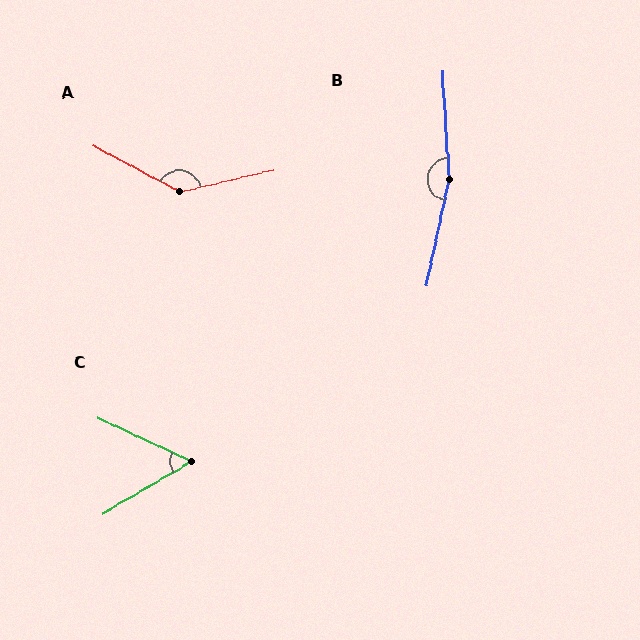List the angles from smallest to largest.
C (55°), A (139°), B (165°).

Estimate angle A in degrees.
Approximately 139 degrees.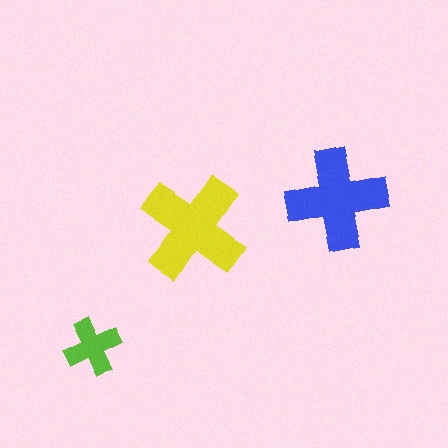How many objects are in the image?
There are 3 objects in the image.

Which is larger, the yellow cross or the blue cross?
The yellow one.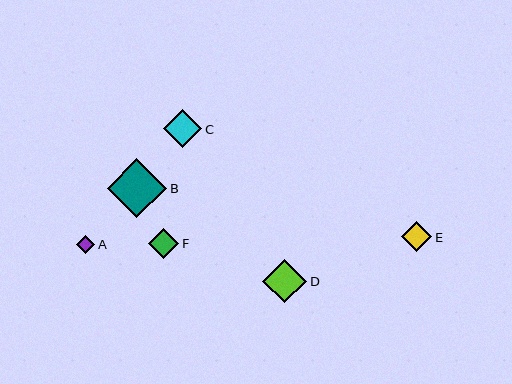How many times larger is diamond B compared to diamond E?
Diamond B is approximately 2.0 times the size of diamond E.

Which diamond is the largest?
Diamond B is the largest with a size of approximately 60 pixels.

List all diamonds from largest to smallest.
From largest to smallest: B, D, C, E, F, A.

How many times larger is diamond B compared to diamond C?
Diamond B is approximately 1.5 times the size of diamond C.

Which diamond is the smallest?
Diamond A is the smallest with a size of approximately 18 pixels.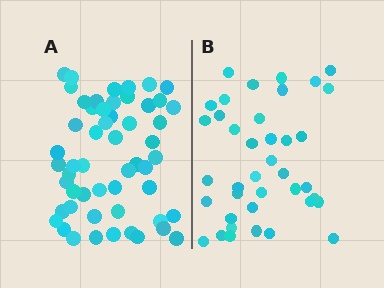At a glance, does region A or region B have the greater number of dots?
Region A (the left region) has more dots.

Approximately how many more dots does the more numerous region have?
Region A has approximately 15 more dots than region B.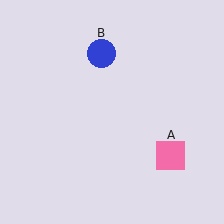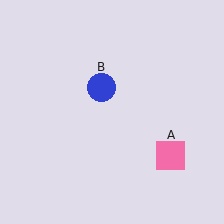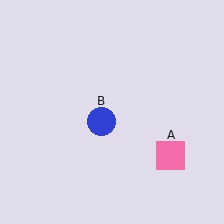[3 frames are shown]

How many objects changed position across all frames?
1 object changed position: blue circle (object B).